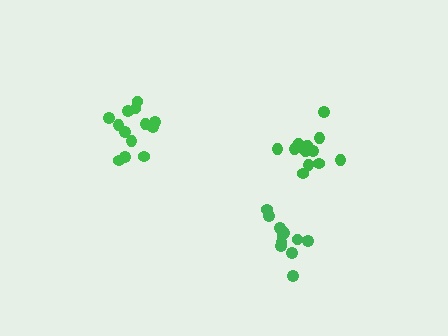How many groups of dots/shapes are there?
There are 3 groups.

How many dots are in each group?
Group 1: 13 dots, Group 2: 14 dots, Group 3: 11 dots (38 total).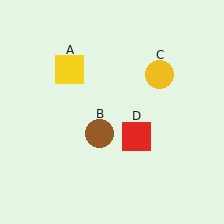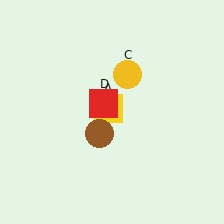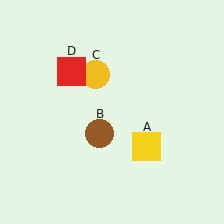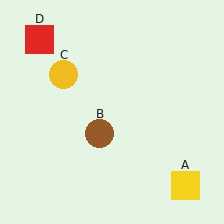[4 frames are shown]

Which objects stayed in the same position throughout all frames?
Brown circle (object B) remained stationary.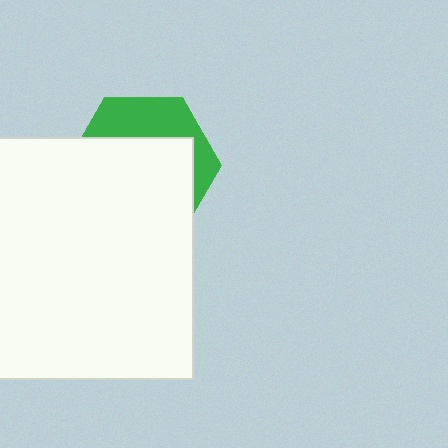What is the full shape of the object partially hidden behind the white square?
The partially hidden object is a green hexagon.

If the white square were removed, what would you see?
You would see the complete green hexagon.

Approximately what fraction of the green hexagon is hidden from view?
Roughly 67% of the green hexagon is hidden behind the white square.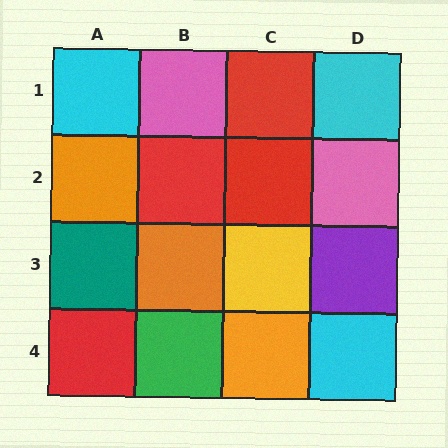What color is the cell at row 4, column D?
Cyan.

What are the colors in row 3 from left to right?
Teal, orange, yellow, purple.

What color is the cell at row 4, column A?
Red.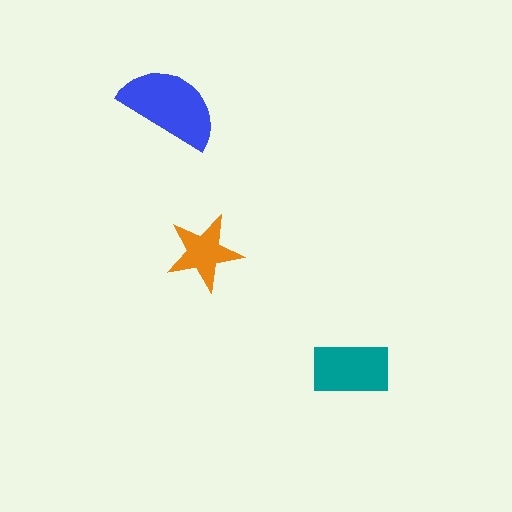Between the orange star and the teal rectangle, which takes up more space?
The teal rectangle.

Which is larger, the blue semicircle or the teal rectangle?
The blue semicircle.